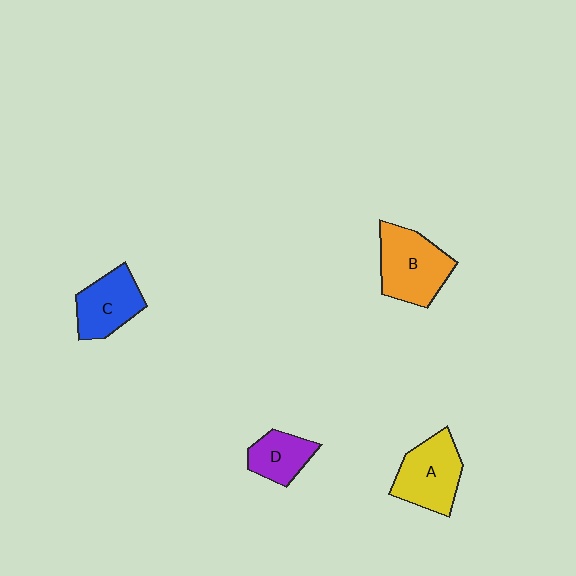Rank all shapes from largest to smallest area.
From largest to smallest: B (orange), A (yellow), C (blue), D (purple).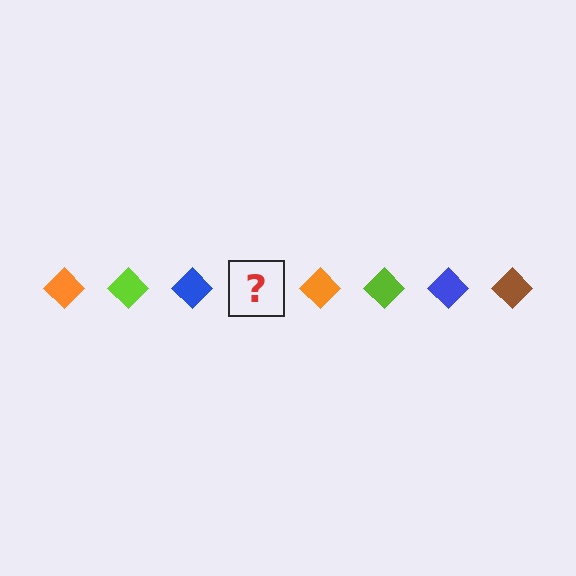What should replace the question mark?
The question mark should be replaced with a brown diamond.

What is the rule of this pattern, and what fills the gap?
The rule is that the pattern cycles through orange, lime, blue, brown diamonds. The gap should be filled with a brown diamond.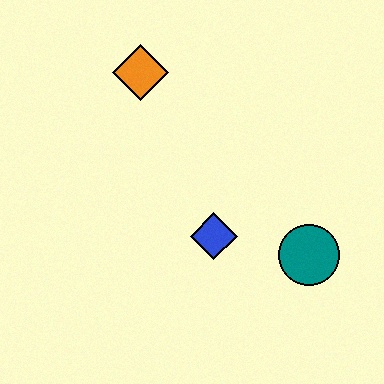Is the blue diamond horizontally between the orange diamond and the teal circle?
Yes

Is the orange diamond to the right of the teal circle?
No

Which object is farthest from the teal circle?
The orange diamond is farthest from the teal circle.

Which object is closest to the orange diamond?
The blue diamond is closest to the orange diamond.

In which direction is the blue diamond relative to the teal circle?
The blue diamond is to the left of the teal circle.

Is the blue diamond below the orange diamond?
Yes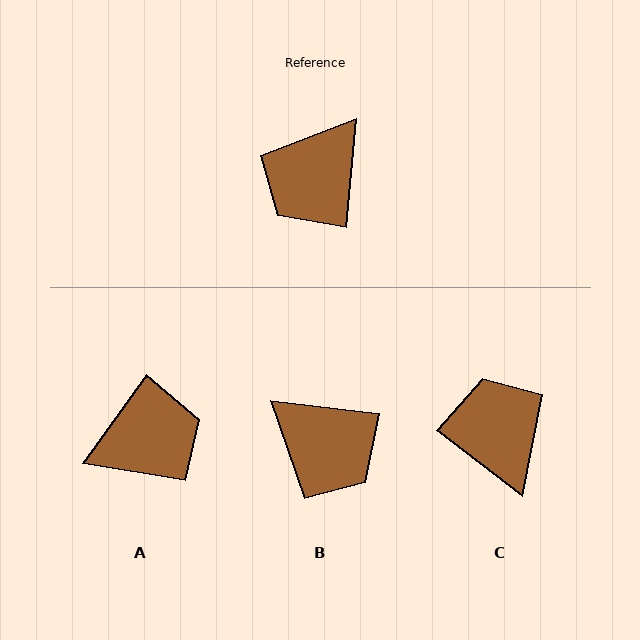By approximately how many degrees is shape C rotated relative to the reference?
Approximately 122 degrees clockwise.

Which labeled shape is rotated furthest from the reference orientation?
A, about 150 degrees away.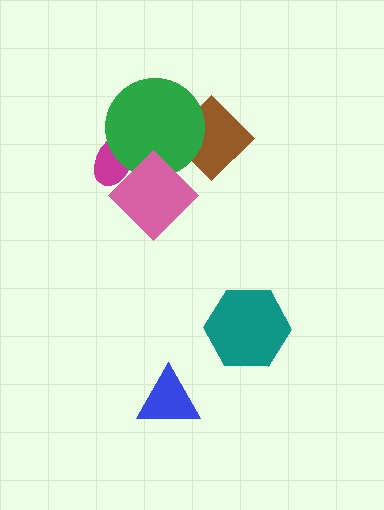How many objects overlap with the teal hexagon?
0 objects overlap with the teal hexagon.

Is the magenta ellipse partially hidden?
Yes, it is partially covered by another shape.